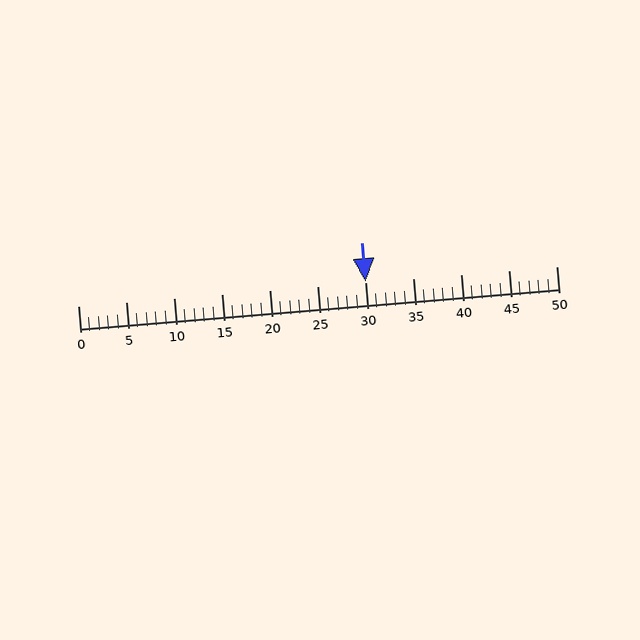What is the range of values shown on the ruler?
The ruler shows values from 0 to 50.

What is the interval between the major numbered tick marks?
The major tick marks are spaced 5 units apart.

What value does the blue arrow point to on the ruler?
The blue arrow points to approximately 30.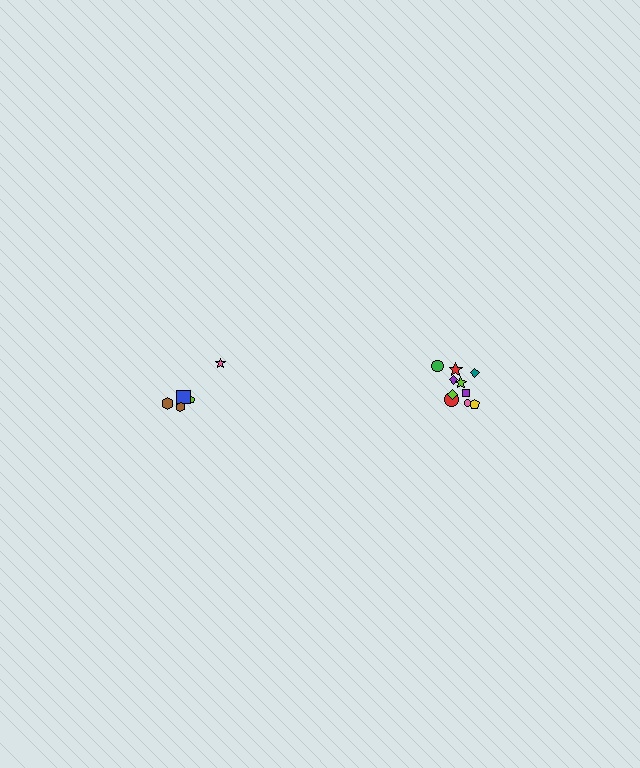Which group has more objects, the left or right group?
The right group.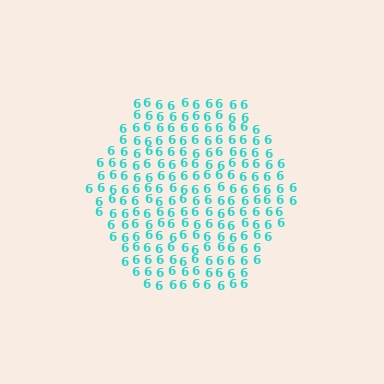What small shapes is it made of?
It is made of small digit 6's.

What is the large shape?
The large shape is a hexagon.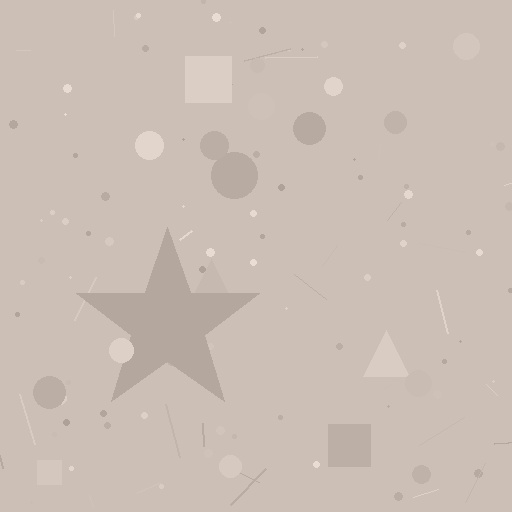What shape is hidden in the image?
A star is hidden in the image.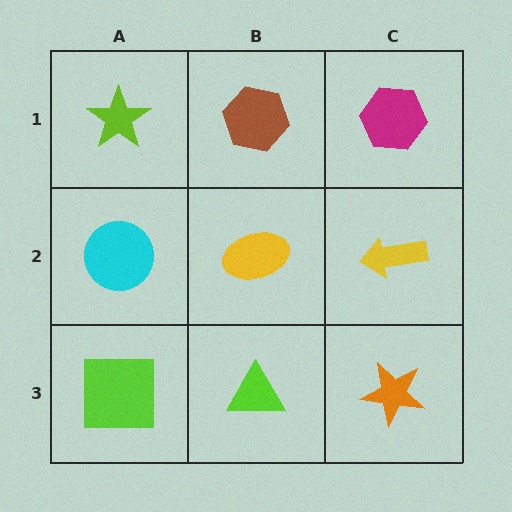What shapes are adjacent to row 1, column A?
A cyan circle (row 2, column A), a brown hexagon (row 1, column B).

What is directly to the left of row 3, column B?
A lime square.